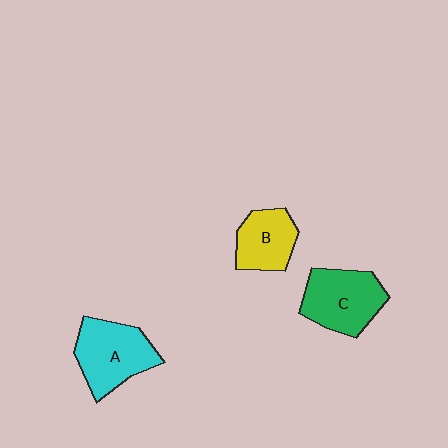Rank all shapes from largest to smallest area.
From largest to smallest: A (cyan), C (green), B (yellow).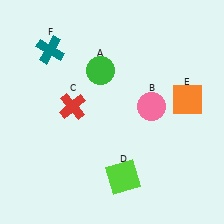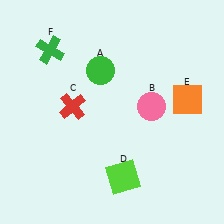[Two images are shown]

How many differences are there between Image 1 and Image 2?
There is 1 difference between the two images.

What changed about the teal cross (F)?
In Image 1, F is teal. In Image 2, it changed to green.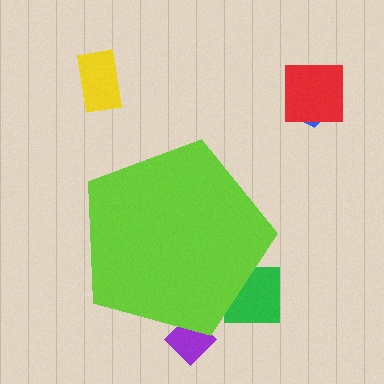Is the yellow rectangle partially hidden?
No, the yellow rectangle is fully visible.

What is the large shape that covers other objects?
A lime pentagon.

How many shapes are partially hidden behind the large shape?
2 shapes are partially hidden.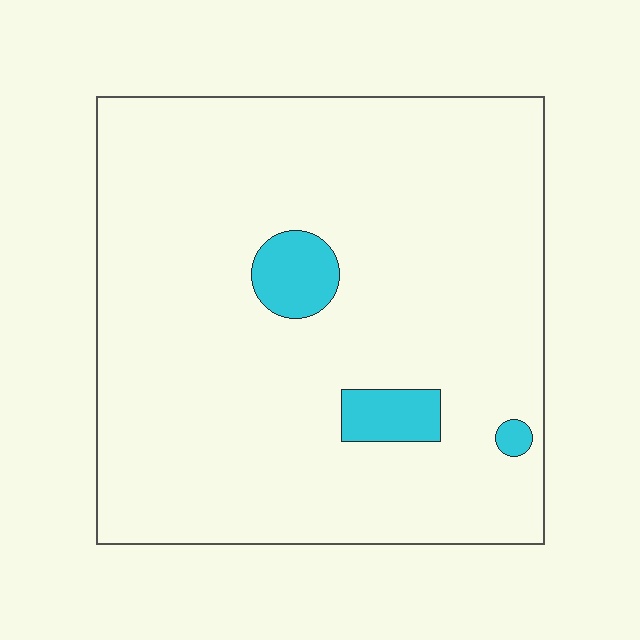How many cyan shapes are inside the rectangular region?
3.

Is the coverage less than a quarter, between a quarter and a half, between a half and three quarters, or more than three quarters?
Less than a quarter.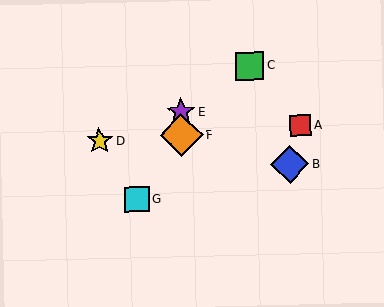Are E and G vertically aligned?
No, E is at x≈181 and G is at x≈137.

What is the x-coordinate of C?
Object C is at x≈250.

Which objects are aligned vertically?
Objects E, F are aligned vertically.